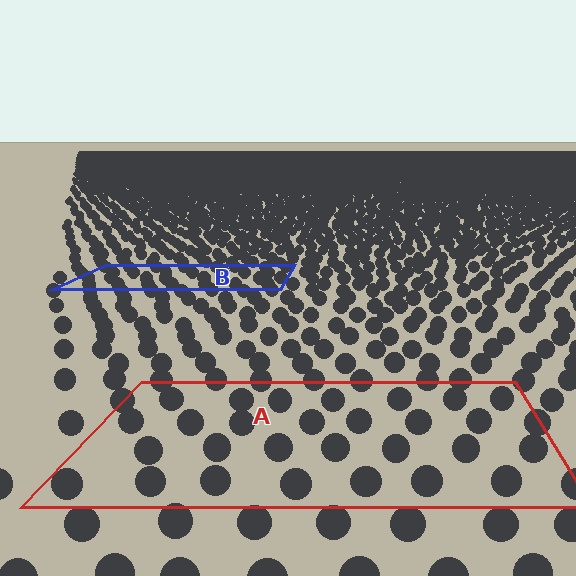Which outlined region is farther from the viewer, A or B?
Region B is farther from the viewer — the texture elements inside it appear smaller and more densely packed.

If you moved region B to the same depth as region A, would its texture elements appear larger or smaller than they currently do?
They would appear larger. At a closer depth, the same texture elements are projected at a bigger on-screen size.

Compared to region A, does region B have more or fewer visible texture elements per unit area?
Region B has more texture elements per unit area — they are packed more densely because it is farther away.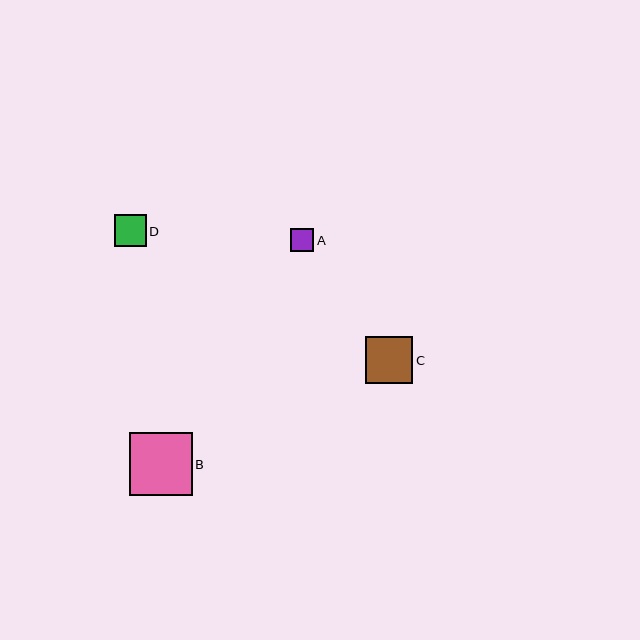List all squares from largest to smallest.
From largest to smallest: B, C, D, A.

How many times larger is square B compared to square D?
Square B is approximately 2.0 times the size of square D.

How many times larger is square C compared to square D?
Square C is approximately 1.5 times the size of square D.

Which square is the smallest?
Square A is the smallest with a size of approximately 23 pixels.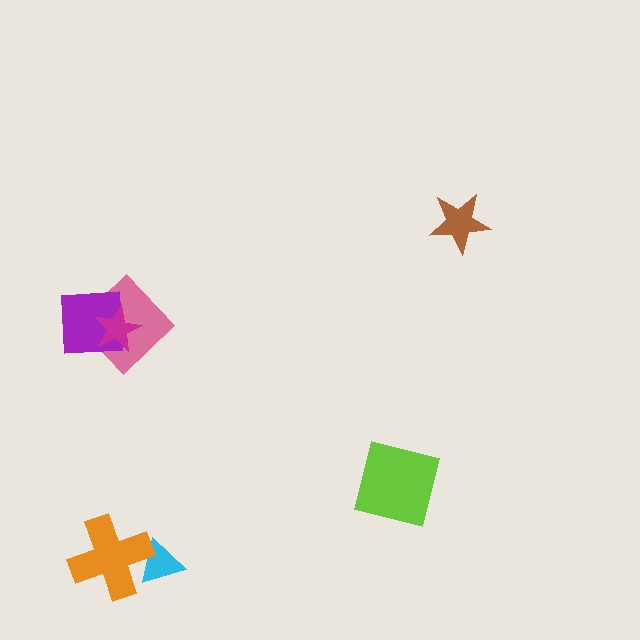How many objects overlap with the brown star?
0 objects overlap with the brown star.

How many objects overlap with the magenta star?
2 objects overlap with the magenta star.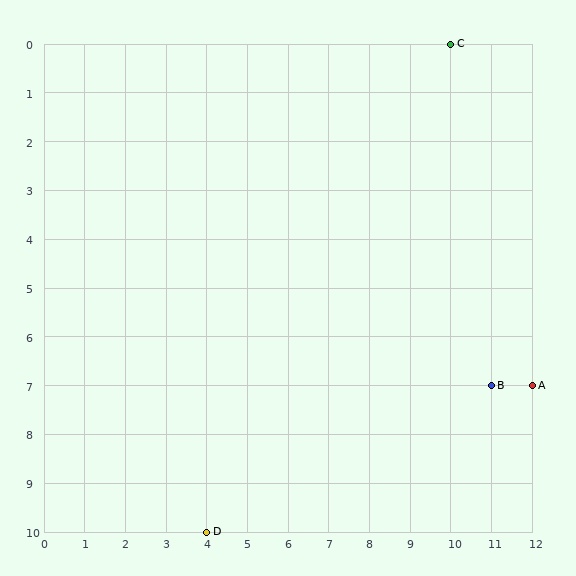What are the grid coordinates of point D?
Point D is at grid coordinates (4, 10).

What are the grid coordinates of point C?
Point C is at grid coordinates (10, 0).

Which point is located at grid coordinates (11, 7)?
Point B is at (11, 7).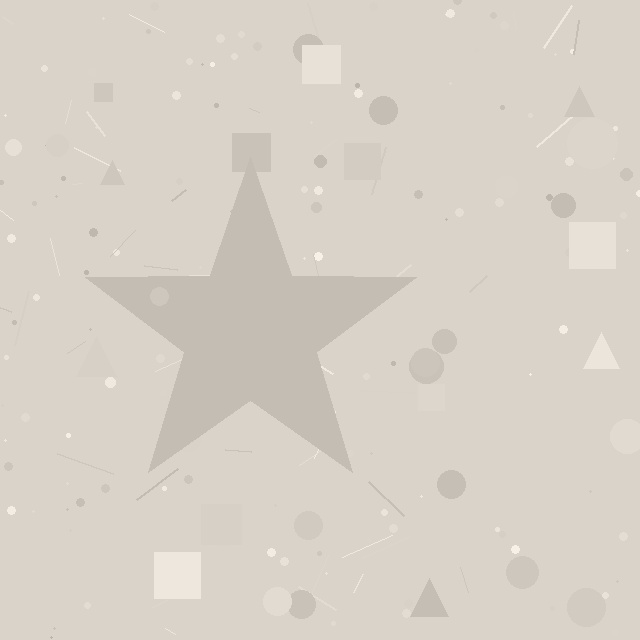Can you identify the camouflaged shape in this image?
The camouflaged shape is a star.